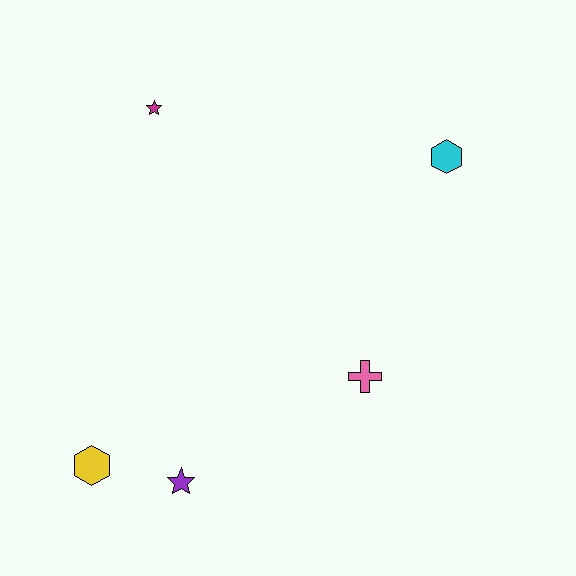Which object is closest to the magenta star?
The cyan hexagon is closest to the magenta star.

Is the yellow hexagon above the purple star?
Yes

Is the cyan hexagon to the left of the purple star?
No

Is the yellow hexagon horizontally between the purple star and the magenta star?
No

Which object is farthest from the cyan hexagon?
The yellow hexagon is farthest from the cyan hexagon.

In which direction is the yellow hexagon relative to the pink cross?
The yellow hexagon is to the left of the pink cross.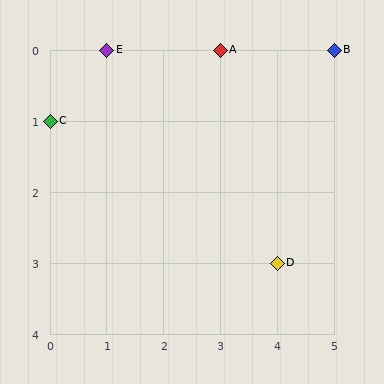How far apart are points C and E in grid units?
Points C and E are 1 column and 1 row apart (about 1.4 grid units diagonally).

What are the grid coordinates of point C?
Point C is at grid coordinates (0, 1).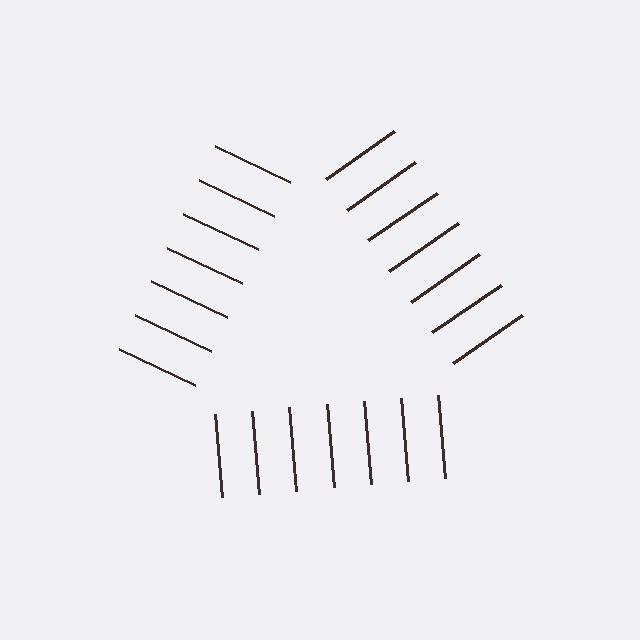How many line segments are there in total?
21 — 7 along each of the 3 edges.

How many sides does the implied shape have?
3 sides — the line-ends trace a triangle.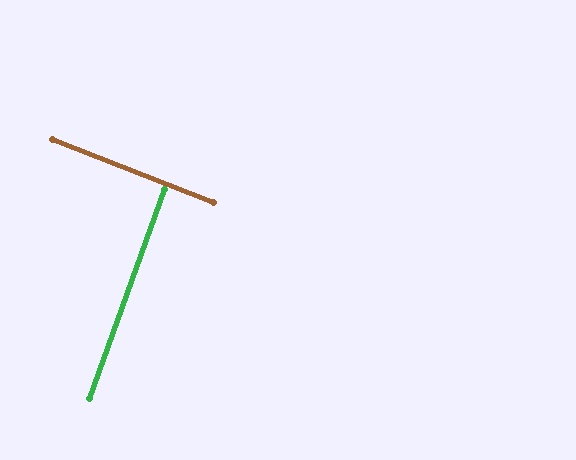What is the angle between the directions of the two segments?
Approximately 88 degrees.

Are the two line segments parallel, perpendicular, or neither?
Perpendicular — they meet at approximately 88°.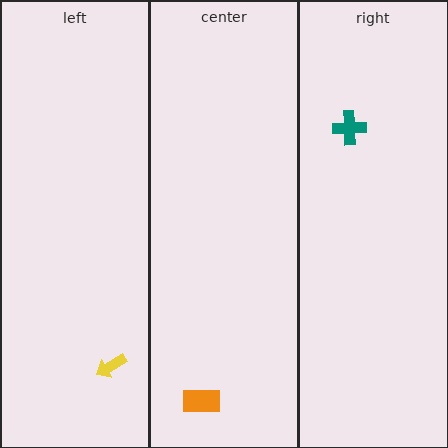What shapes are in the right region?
The teal cross.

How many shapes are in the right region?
1.